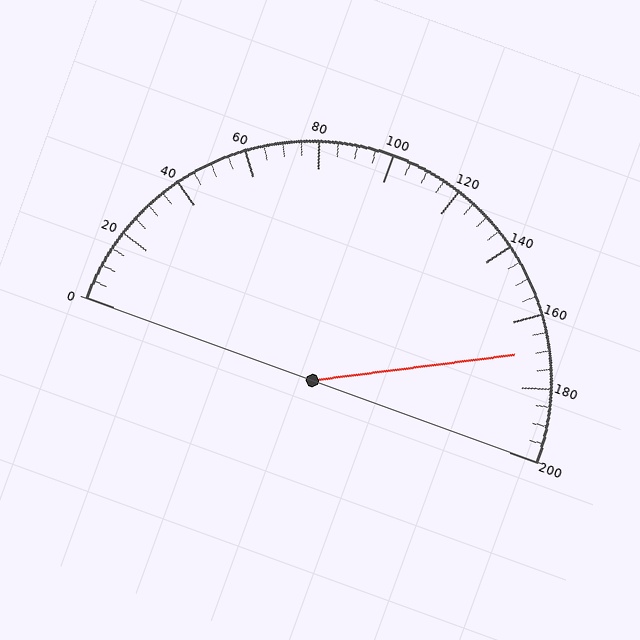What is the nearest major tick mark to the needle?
The nearest major tick mark is 160.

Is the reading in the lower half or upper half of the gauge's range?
The reading is in the upper half of the range (0 to 200).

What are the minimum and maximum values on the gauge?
The gauge ranges from 0 to 200.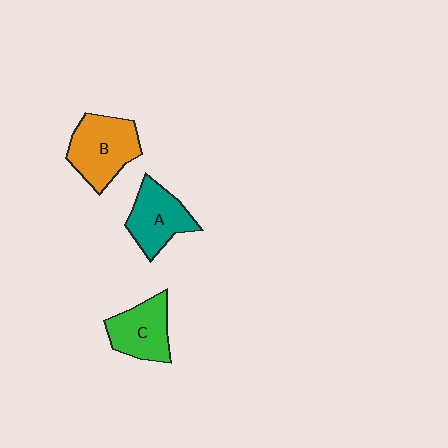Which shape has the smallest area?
Shape C (green).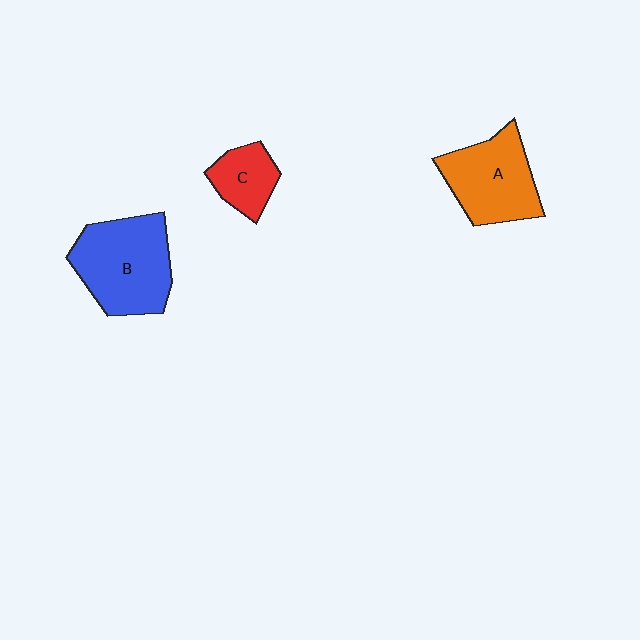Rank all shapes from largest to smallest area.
From largest to smallest: B (blue), A (orange), C (red).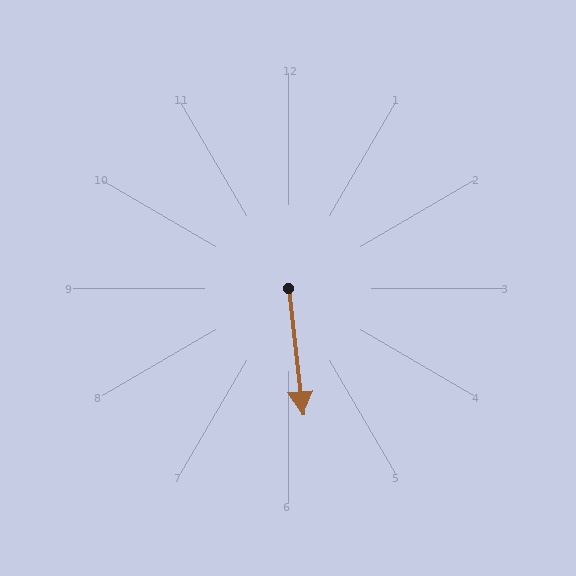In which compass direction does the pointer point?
South.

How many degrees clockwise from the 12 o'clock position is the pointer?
Approximately 173 degrees.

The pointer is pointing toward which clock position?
Roughly 6 o'clock.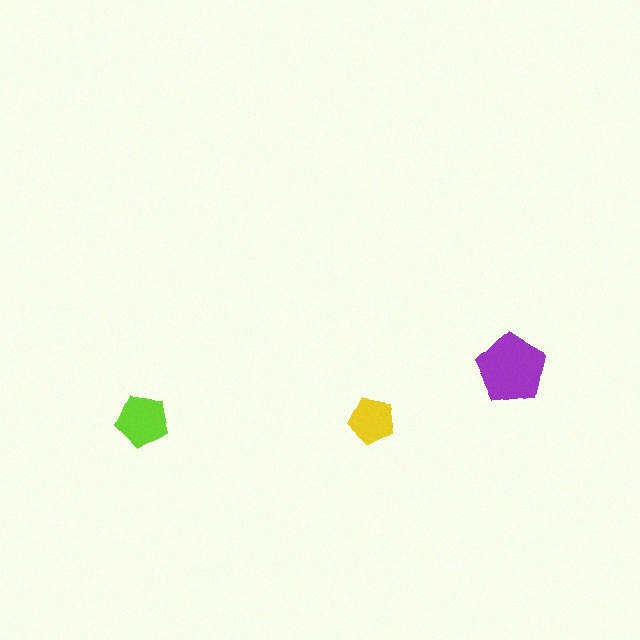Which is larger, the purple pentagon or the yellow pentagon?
The purple one.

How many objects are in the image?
There are 3 objects in the image.